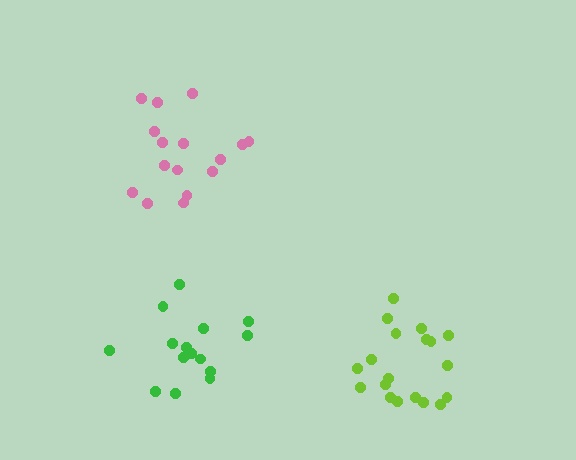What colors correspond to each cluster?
The clusters are colored: green, lime, pink.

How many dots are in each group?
Group 1: 15 dots, Group 2: 19 dots, Group 3: 16 dots (50 total).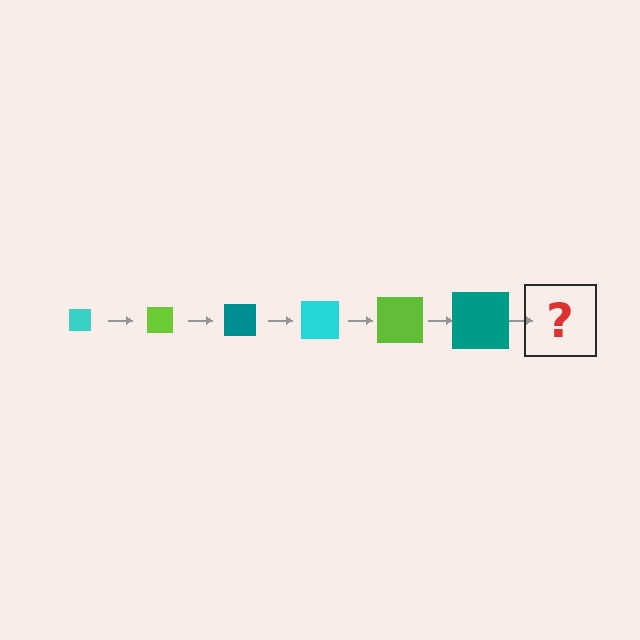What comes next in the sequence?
The next element should be a cyan square, larger than the previous one.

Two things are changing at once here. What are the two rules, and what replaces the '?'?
The two rules are that the square grows larger each step and the color cycles through cyan, lime, and teal. The '?' should be a cyan square, larger than the previous one.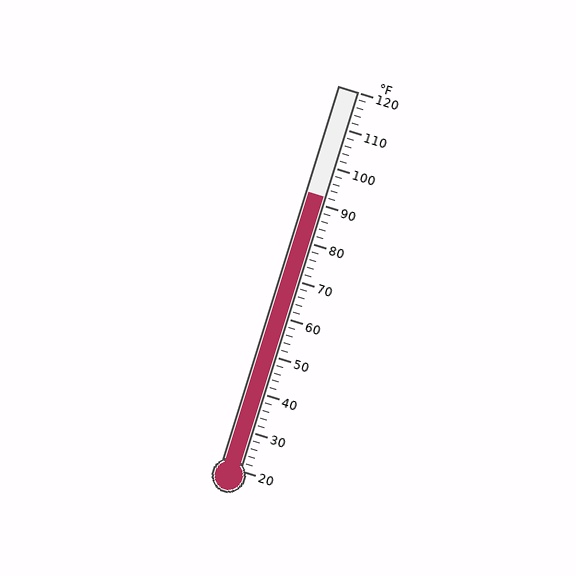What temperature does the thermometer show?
The thermometer shows approximately 92°F.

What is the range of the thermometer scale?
The thermometer scale ranges from 20°F to 120°F.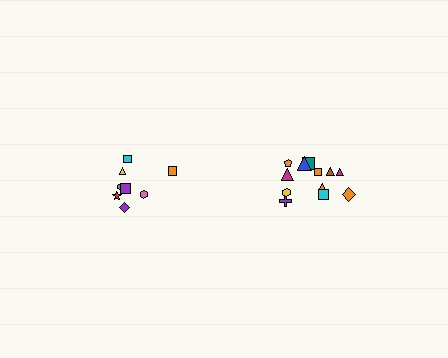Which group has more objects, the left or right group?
The right group.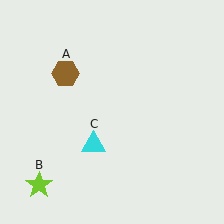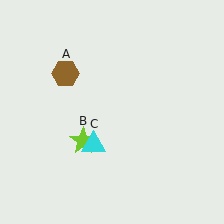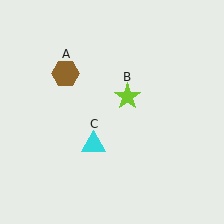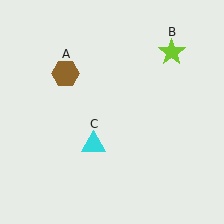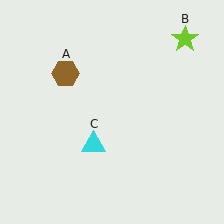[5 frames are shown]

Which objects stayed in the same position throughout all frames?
Brown hexagon (object A) and cyan triangle (object C) remained stationary.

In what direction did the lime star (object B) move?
The lime star (object B) moved up and to the right.